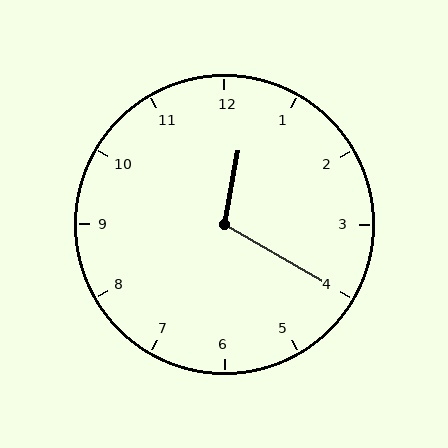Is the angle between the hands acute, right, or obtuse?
It is obtuse.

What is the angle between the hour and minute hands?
Approximately 110 degrees.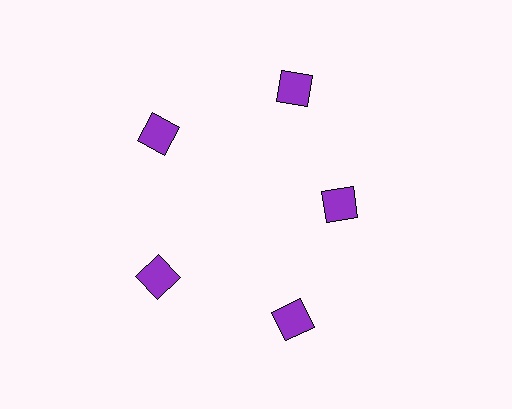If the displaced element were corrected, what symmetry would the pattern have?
It would have 5-fold rotational symmetry — the pattern would map onto itself every 72 degrees.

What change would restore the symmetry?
The symmetry would be restored by moving it outward, back onto the ring so that all 5 squares sit at equal angles and equal distance from the center.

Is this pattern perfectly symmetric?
No. The 5 purple squares are arranged in a ring, but one element near the 3 o'clock position is pulled inward toward the center, breaking the 5-fold rotational symmetry.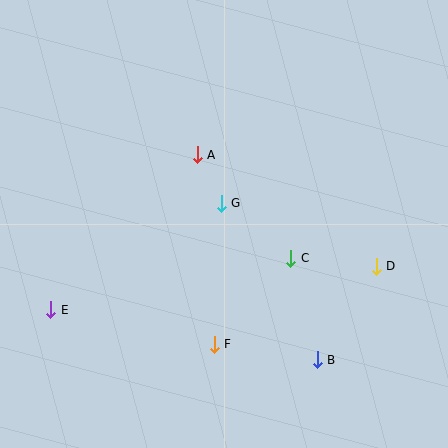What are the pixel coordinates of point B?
Point B is at (317, 360).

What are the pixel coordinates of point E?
Point E is at (51, 310).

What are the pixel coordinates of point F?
Point F is at (214, 344).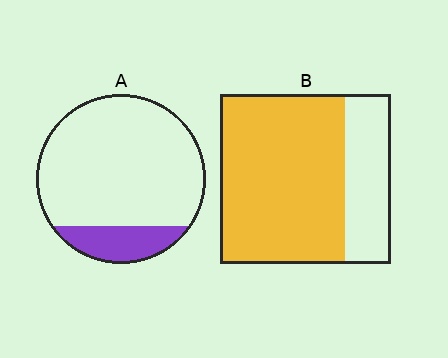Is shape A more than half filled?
No.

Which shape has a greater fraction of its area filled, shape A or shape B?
Shape B.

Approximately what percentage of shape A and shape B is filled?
A is approximately 15% and B is approximately 75%.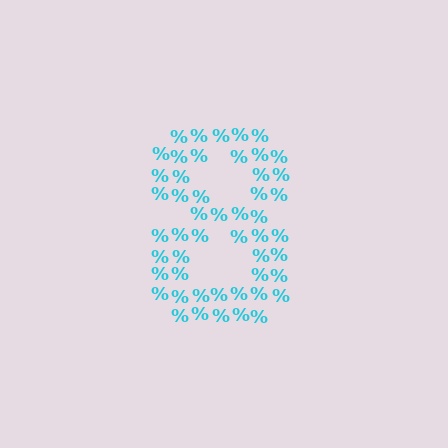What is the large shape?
The large shape is the digit 8.